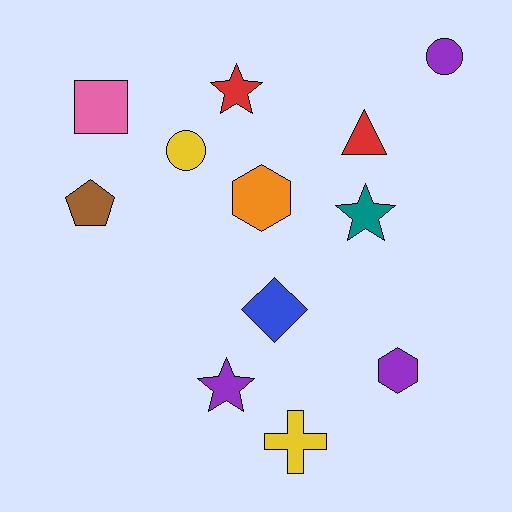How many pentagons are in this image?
There is 1 pentagon.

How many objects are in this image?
There are 12 objects.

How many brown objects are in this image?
There is 1 brown object.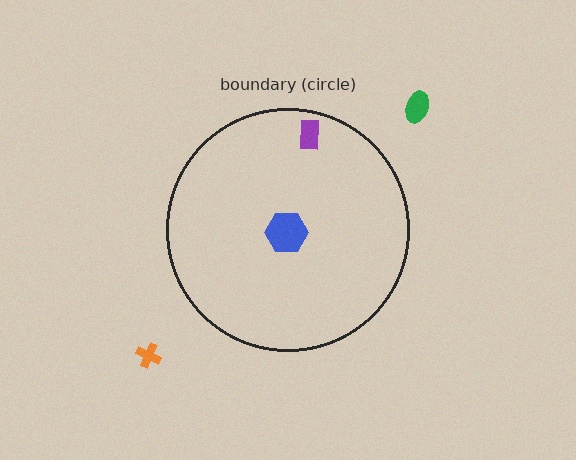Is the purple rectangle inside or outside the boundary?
Inside.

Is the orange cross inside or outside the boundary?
Outside.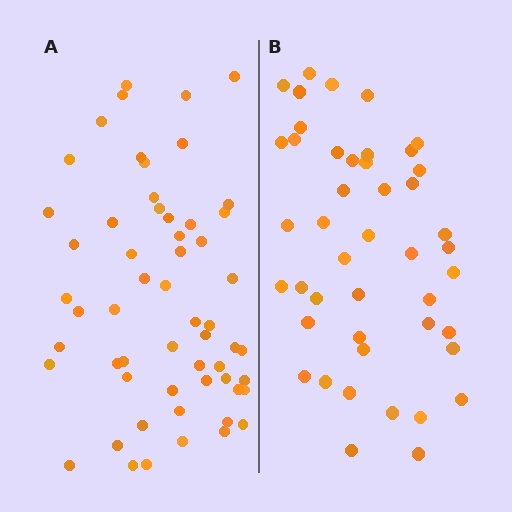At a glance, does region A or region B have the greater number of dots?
Region A (the left region) has more dots.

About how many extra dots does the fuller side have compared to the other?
Region A has roughly 12 or so more dots than region B.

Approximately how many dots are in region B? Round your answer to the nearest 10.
About 40 dots. (The exact count is 45, which rounds to 40.)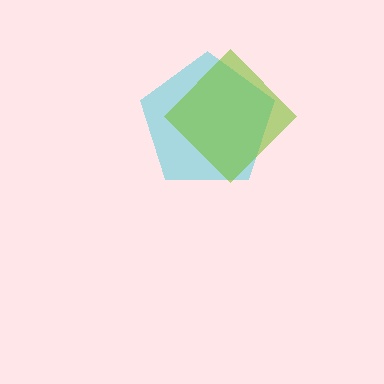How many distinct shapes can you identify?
There are 2 distinct shapes: a cyan pentagon, a lime diamond.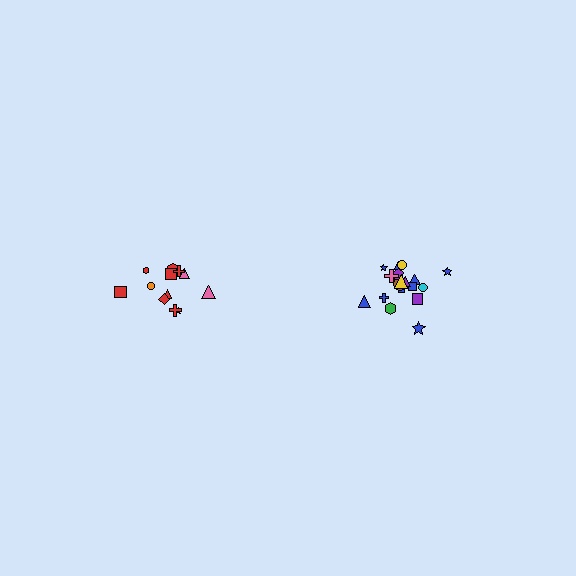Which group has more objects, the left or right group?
The right group.